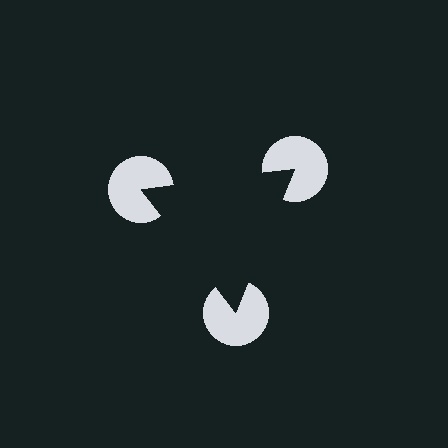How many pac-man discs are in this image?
There are 3 — one at each vertex of the illusory triangle.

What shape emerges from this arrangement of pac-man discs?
An illusory triangle — its edges are inferred from the aligned wedge cuts in the pac-man discs, not physically drawn.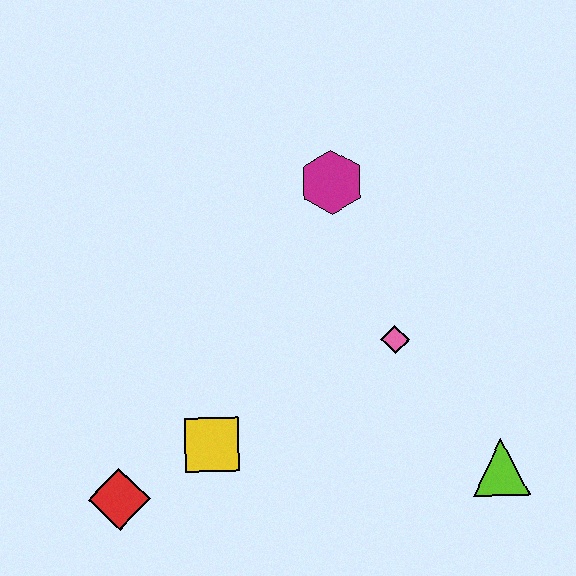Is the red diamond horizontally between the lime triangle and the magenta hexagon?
No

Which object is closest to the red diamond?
The yellow square is closest to the red diamond.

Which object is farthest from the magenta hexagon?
The red diamond is farthest from the magenta hexagon.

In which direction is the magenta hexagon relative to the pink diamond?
The magenta hexagon is above the pink diamond.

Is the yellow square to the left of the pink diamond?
Yes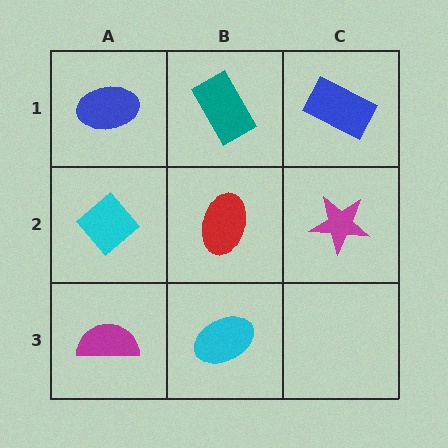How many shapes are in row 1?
3 shapes.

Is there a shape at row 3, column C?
No, that cell is empty.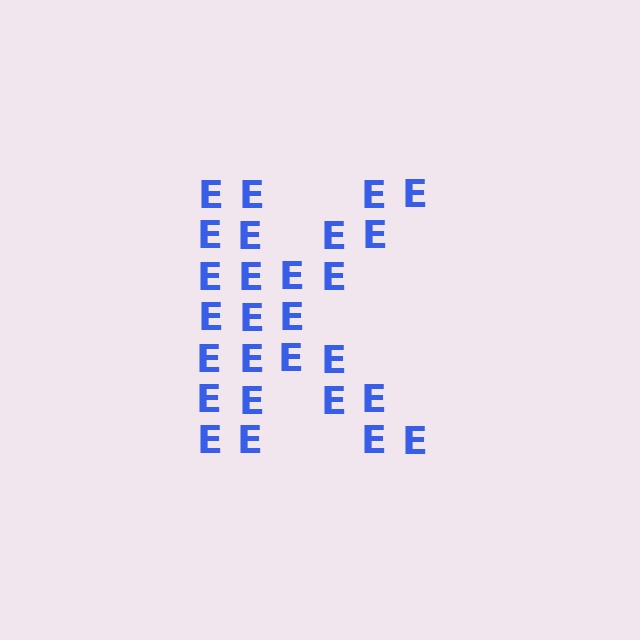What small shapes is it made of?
It is made of small letter E's.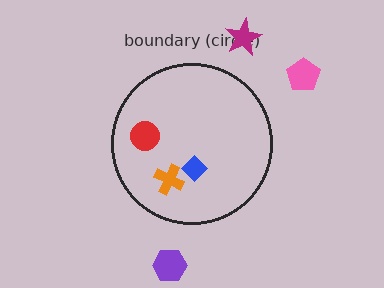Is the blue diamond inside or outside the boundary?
Inside.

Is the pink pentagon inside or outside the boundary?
Outside.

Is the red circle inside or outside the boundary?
Inside.